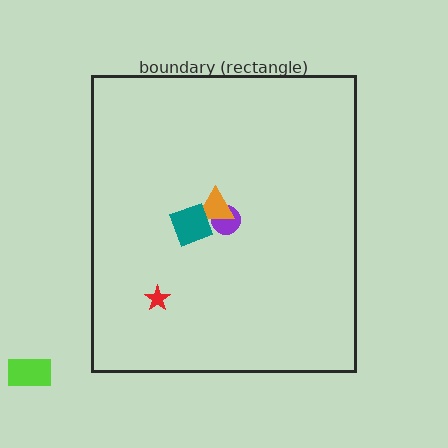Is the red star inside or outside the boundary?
Inside.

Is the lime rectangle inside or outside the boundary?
Outside.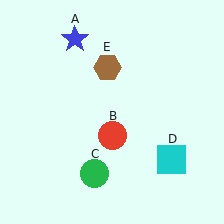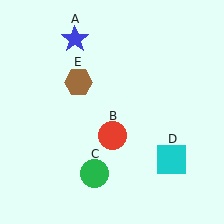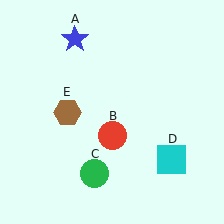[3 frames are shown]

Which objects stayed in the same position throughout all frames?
Blue star (object A) and red circle (object B) and green circle (object C) and cyan square (object D) remained stationary.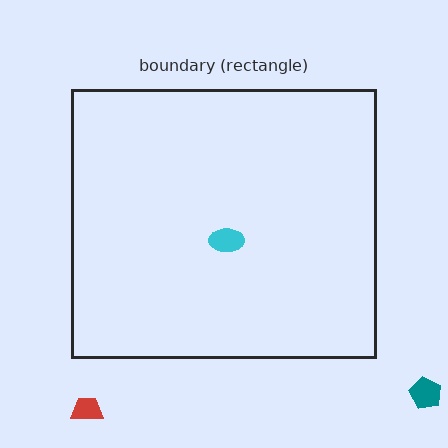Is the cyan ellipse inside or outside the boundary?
Inside.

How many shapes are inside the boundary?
1 inside, 2 outside.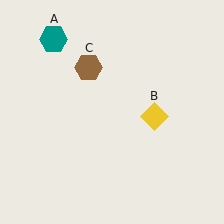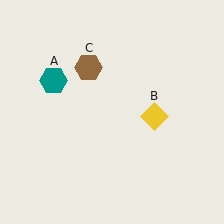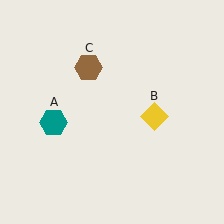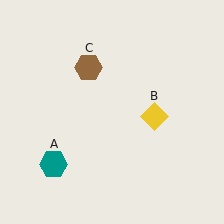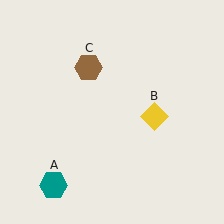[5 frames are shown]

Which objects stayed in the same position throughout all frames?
Yellow diamond (object B) and brown hexagon (object C) remained stationary.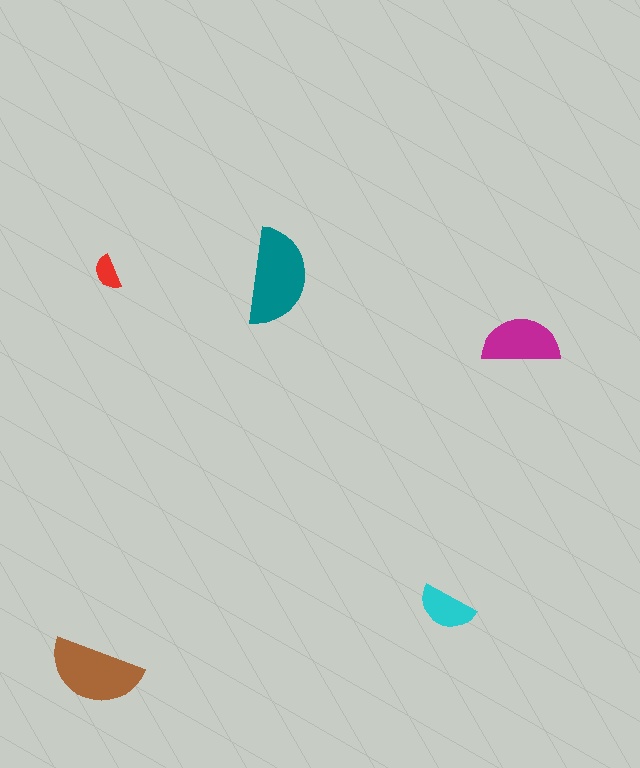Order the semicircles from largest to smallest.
the teal one, the brown one, the magenta one, the cyan one, the red one.